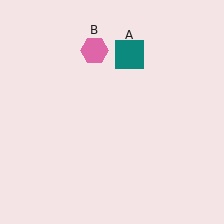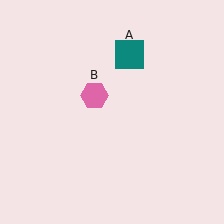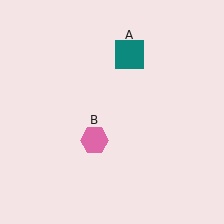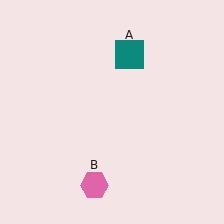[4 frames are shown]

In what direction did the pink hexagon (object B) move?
The pink hexagon (object B) moved down.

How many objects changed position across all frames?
1 object changed position: pink hexagon (object B).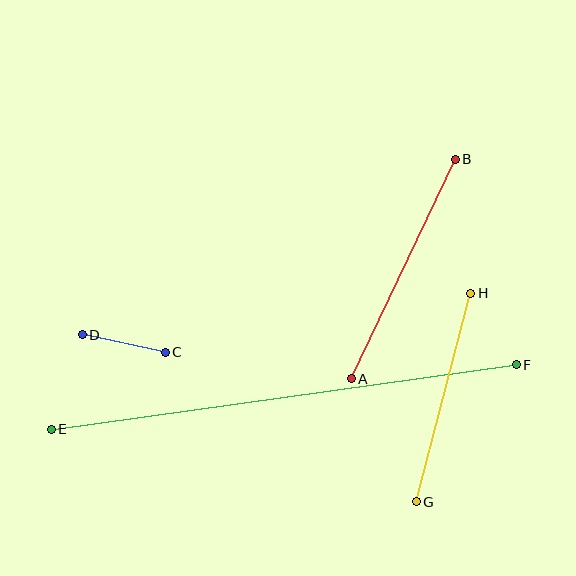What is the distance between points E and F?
The distance is approximately 469 pixels.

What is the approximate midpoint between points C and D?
The midpoint is at approximately (124, 343) pixels.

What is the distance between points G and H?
The distance is approximately 215 pixels.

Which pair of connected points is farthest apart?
Points E and F are farthest apart.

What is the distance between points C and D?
The distance is approximately 85 pixels.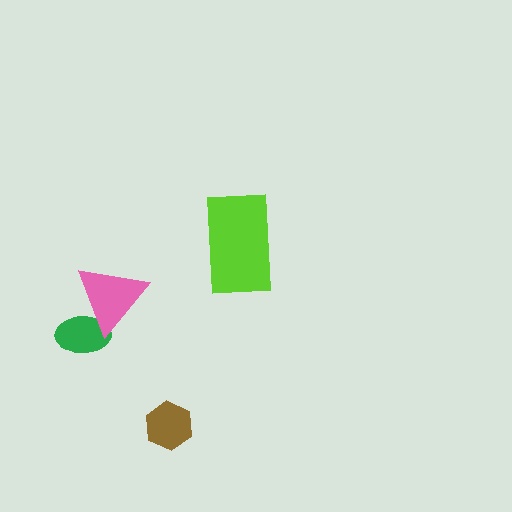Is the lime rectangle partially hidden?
No, no other shape covers it.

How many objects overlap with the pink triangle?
1 object overlaps with the pink triangle.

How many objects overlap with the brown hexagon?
0 objects overlap with the brown hexagon.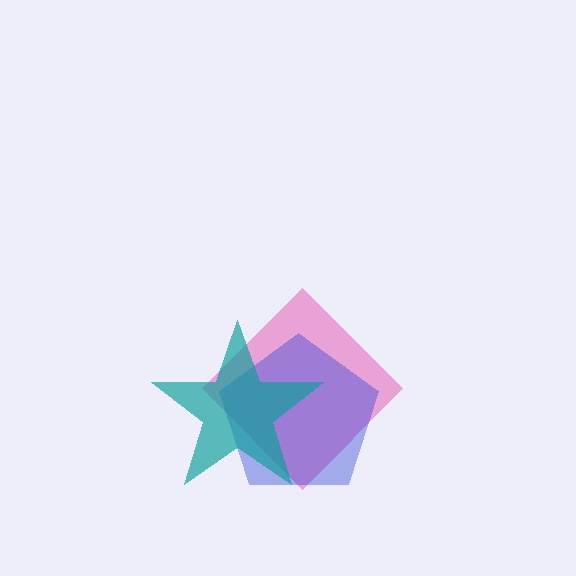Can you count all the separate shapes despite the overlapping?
Yes, there are 3 separate shapes.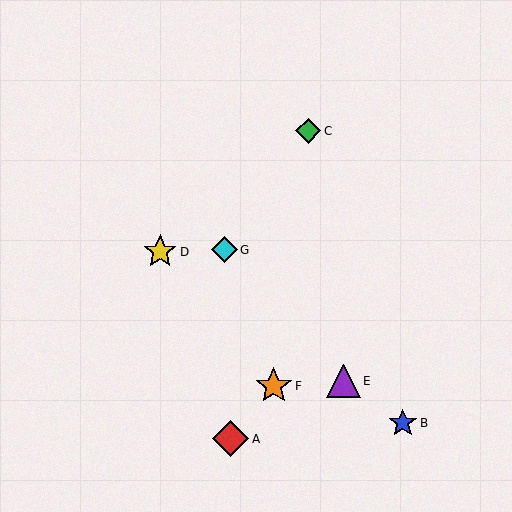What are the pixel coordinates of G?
Object G is at (225, 250).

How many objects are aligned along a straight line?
3 objects (B, D, E) are aligned along a straight line.